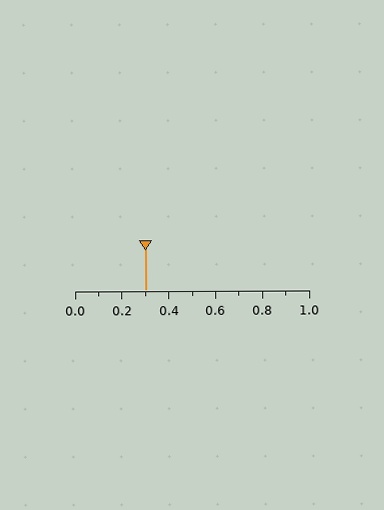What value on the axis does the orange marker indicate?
The marker indicates approximately 0.3.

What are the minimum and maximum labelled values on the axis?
The axis runs from 0.0 to 1.0.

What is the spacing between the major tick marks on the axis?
The major ticks are spaced 0.2 apart.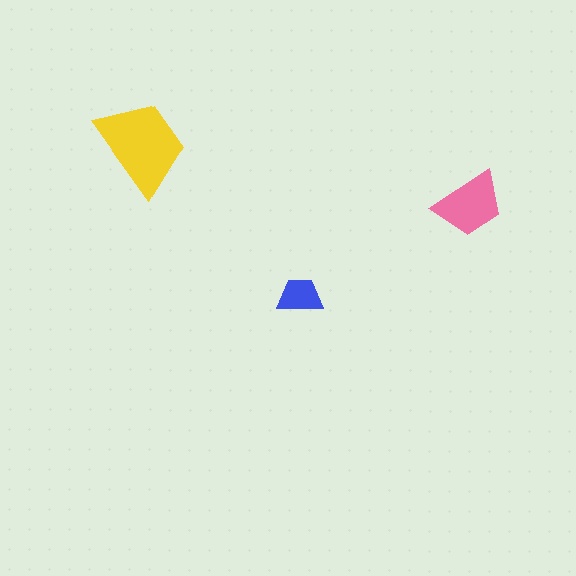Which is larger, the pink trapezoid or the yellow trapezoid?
The yellow one.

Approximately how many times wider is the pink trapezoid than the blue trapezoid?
About 1.5 times wider.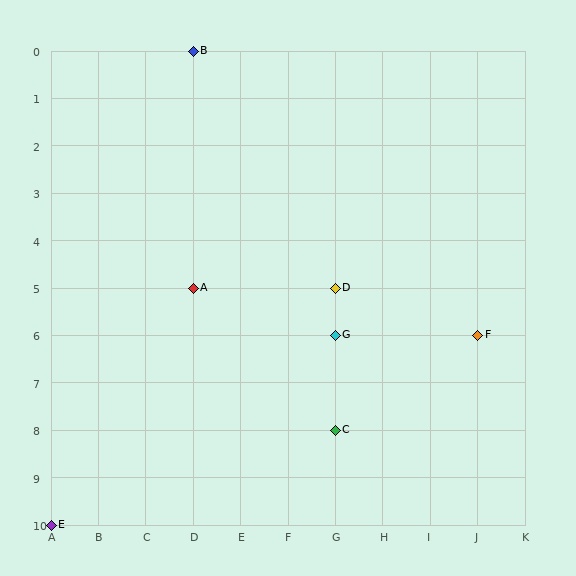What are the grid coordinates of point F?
Point F is at grid coordinates (J, 6).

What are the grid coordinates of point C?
Point C is at grid coordinates (G, 8).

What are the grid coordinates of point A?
Point A is at grid coordinates (D, 5).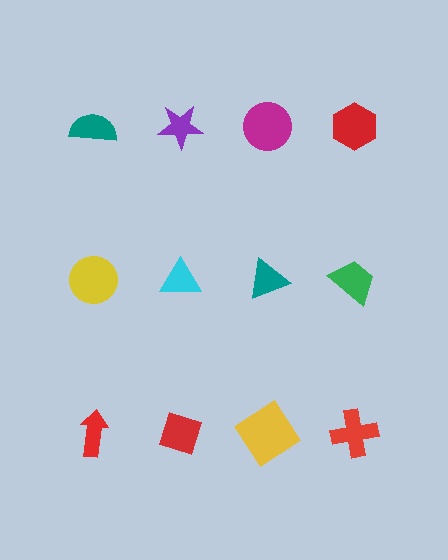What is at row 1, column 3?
A magenta circle.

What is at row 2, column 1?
A yellow circle.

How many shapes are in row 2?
4 shapes.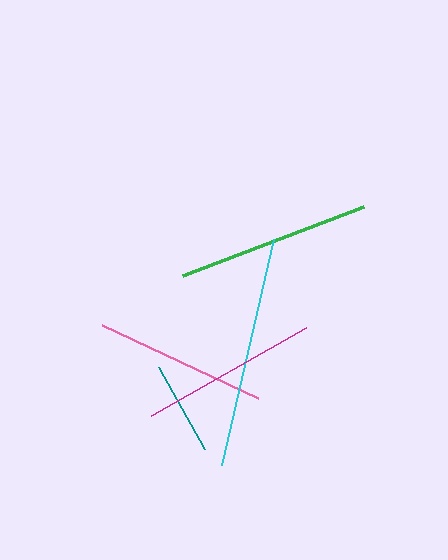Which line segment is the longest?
The cyan line is the longest at approximately 233 pixels.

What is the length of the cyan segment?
The cyan segment is approximately 233 pixels long.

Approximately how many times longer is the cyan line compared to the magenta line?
The cyan line is approximately 1.3 times the length of the magenta line.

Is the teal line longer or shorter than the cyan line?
The cyan line is longer than the teal line.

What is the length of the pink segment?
The pink segment is approximately 172 pixels long.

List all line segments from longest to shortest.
From longest to shortest: cyan, green, magenta, pink, teal.